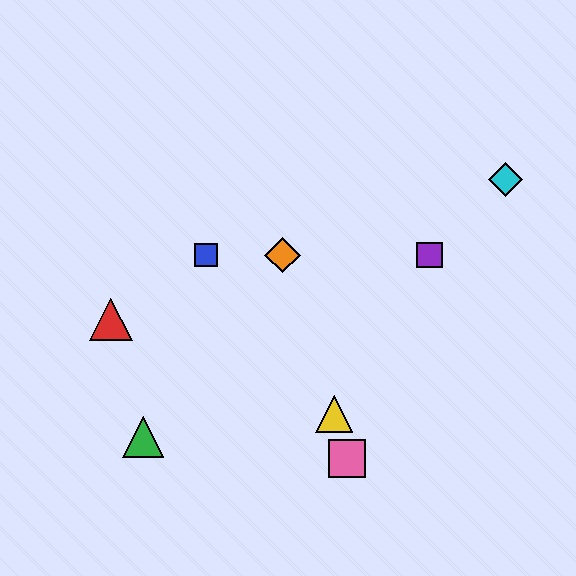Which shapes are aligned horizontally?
The blue square, the purple square, the orange diamond are aligned horizontally.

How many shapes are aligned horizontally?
3 shapes (the blue square, the purple square, the orange diamond) are aligned horizontally.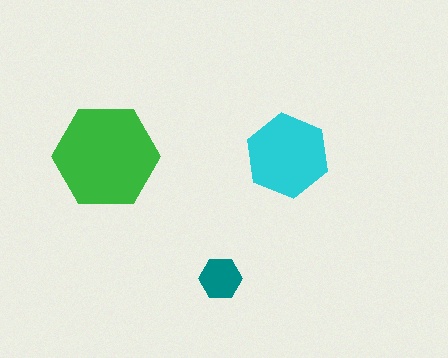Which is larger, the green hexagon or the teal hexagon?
The green one.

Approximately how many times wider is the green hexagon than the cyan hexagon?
About 1.5 times wider.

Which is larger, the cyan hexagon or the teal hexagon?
The cyan one.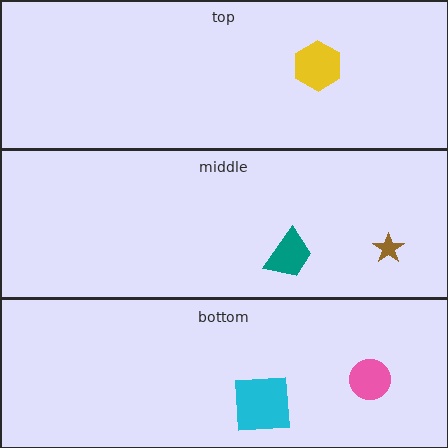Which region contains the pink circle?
The bottom region.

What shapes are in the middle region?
The teal trapezoid, the brown star.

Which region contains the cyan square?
The bottom region.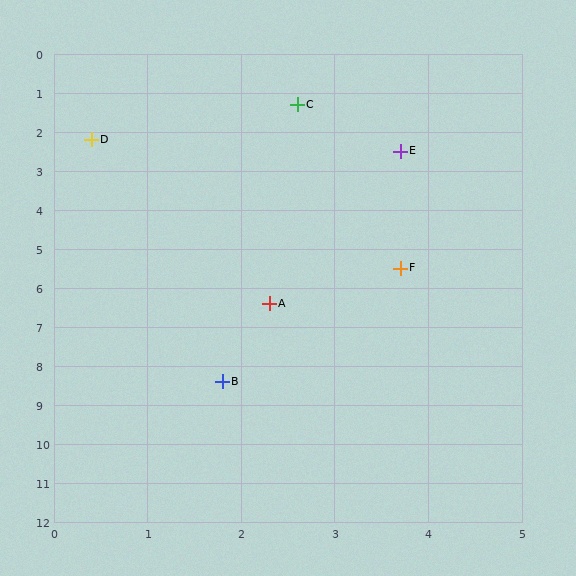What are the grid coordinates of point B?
Point B is at approximately (1.8, 8.4).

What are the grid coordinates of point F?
Point F is at approximately (3.7, 5.5).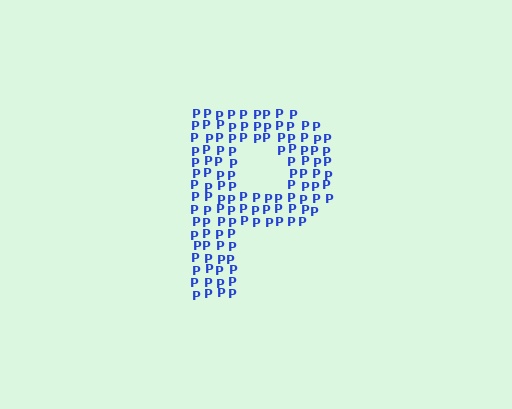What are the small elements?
The small elements are letter P's.